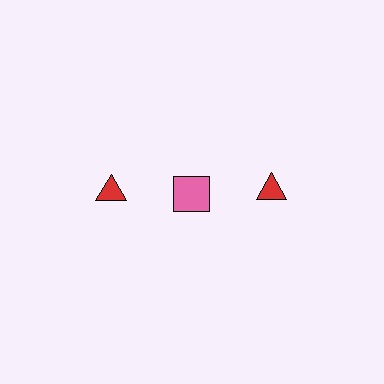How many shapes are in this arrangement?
There are 3 shapes arranged in a grid pattern.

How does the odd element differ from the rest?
It differs in both color (pink instead of red) and shape (square instead of triangle).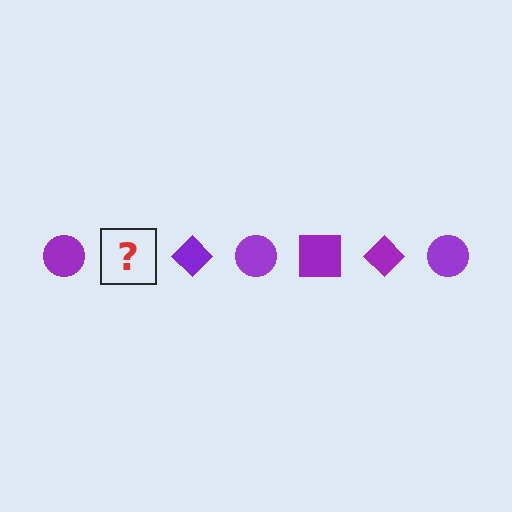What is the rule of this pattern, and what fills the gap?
The rule is that the pattern cycles through circle, square, diamond shapes in purple. The gap should be filled with a purple square.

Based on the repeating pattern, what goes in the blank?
The blank should be a purple square.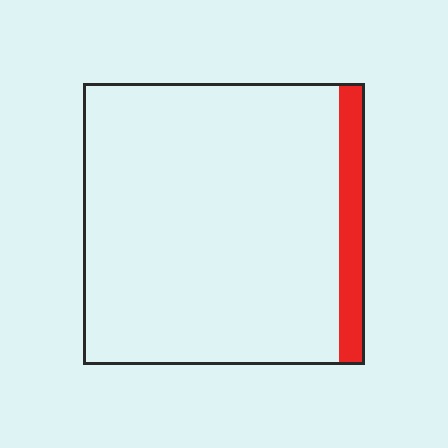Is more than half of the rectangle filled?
No.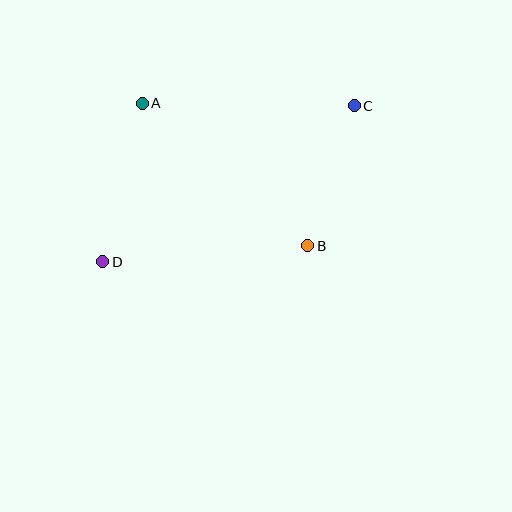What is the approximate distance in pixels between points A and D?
The distance between A and D is approximately 163 pixels.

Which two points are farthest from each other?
Points C and D are farthest from each other.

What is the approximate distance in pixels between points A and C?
The distance between A and C is approximately 212 pixels.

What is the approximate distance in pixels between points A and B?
The distance between A and B is approximately 218 pixels.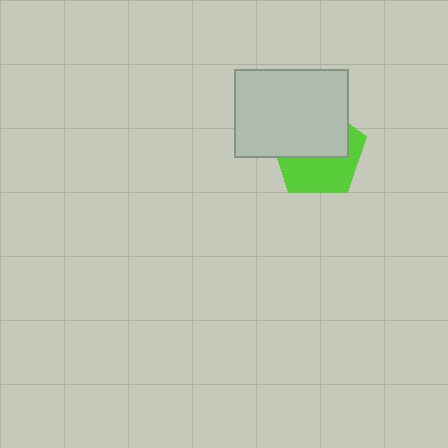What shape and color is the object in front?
The object in front is a light gray rectangle.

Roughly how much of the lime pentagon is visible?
About half of it is visible (roughly 48%).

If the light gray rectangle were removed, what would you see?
You would see the complete lime pentagon.